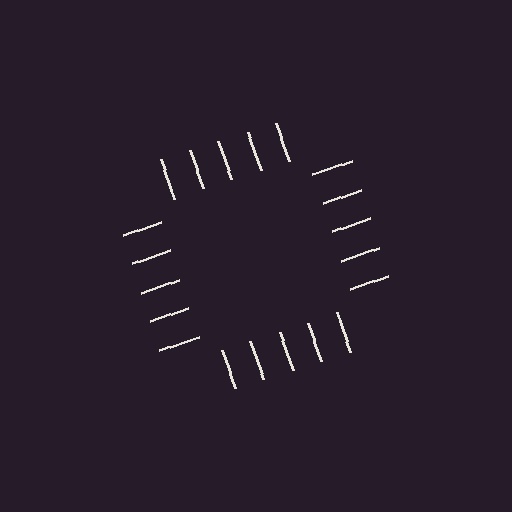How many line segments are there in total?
20 — 5 along each of the 4 edges.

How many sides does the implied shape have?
4 sides — the line-ends trace a square.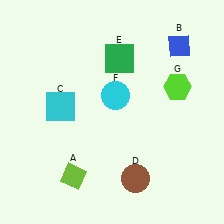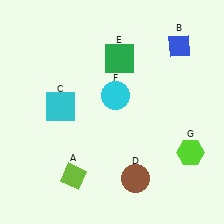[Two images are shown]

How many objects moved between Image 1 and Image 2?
1 object moved between the two images.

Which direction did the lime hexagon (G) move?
The lime hexagon (G) moved down.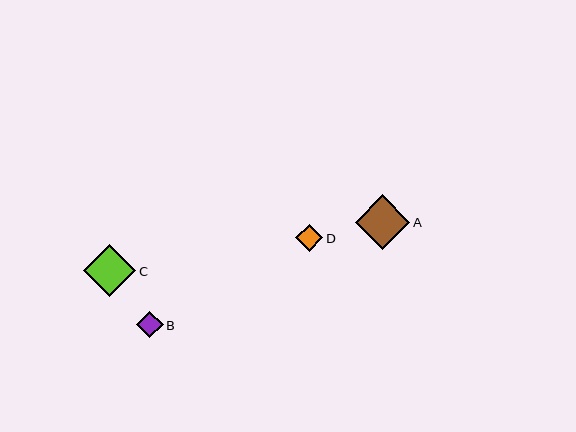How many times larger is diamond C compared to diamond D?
Diamond C is approximately 2.0 times the size of diamond D.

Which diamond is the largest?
Diamond A is the largest with a size of approximately 55 pixels.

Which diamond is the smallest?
Diamond B is the smallest with a size of approximately 27 pixels.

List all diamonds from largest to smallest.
From largest to smallest: A, C, D, B.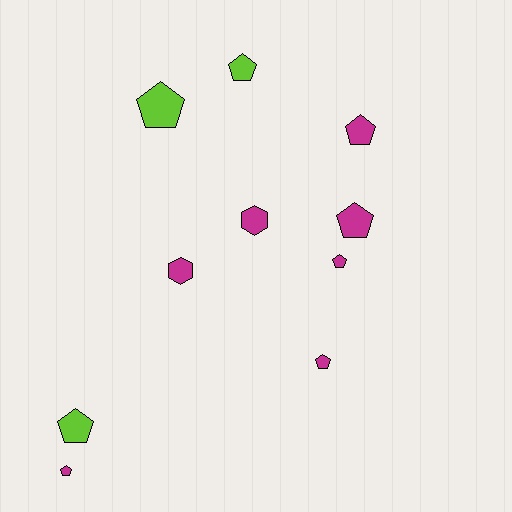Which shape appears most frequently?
Pentagon, with 8 objects.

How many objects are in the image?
There are 10 objects.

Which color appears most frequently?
Magenta, with 7 objects.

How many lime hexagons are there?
There are no lime hexagons.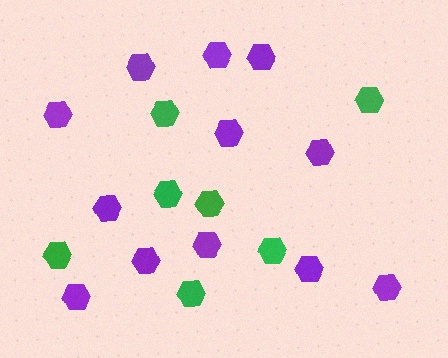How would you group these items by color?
There are 2 groups: one group of purple hexagons (12) and one group of green hexagons (7).